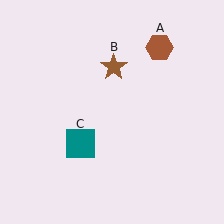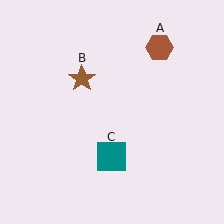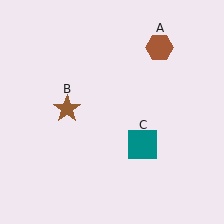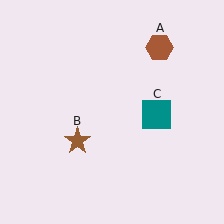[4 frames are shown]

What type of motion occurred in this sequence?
The brown star (object B), teal square (object C) rotated counterclockwise around the center of the scene.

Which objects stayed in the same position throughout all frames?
Brown hexagon (object A) remained stationary.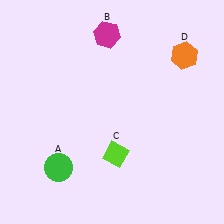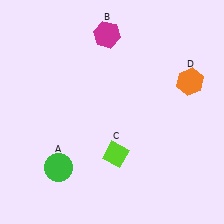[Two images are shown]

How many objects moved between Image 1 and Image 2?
1 object moved between the two images.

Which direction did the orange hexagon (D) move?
The orange hexagon (D) moved down.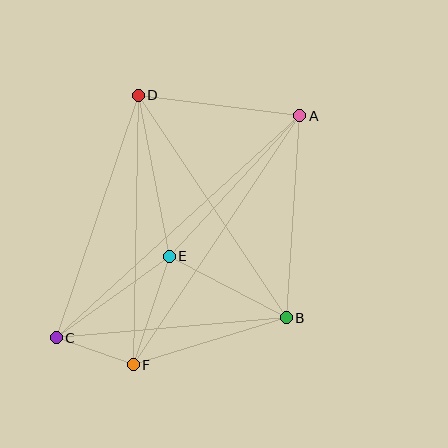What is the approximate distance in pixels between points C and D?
The distance between C and D is approximately 256 pixels.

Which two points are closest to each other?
Points C and F are closest to each other.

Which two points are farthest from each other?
Points A and C are farthest from each other.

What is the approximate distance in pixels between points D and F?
The distance between D and F is approximately 269 pixels.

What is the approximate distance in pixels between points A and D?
The distance between A and D is approximately 163 pixels.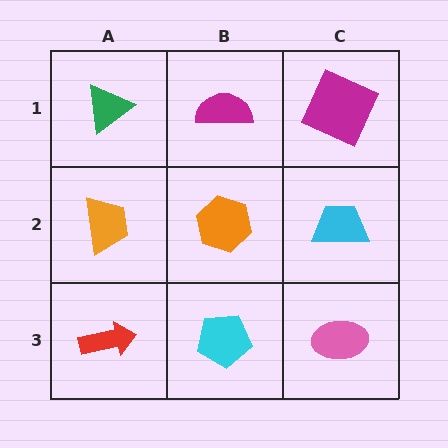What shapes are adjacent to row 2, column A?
A green triangle (row 1, column A), a red arrow (row 3, column A), an orange hexagon (row 2, column B).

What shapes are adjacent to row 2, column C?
A magenta square (row 1, column C), a pink ellipse (row 3, column C), an orange hexagon (row 2, column B).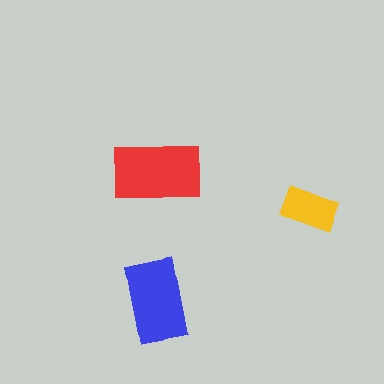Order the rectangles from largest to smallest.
the red one, the blue one, the yellow one.